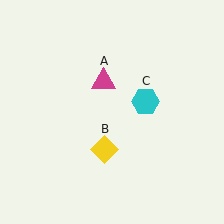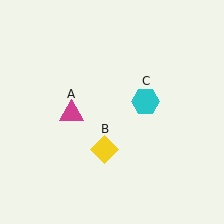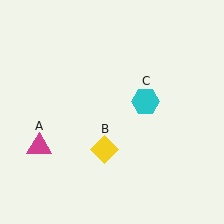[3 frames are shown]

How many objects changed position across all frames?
1 object changed position: magenta triangle (object A).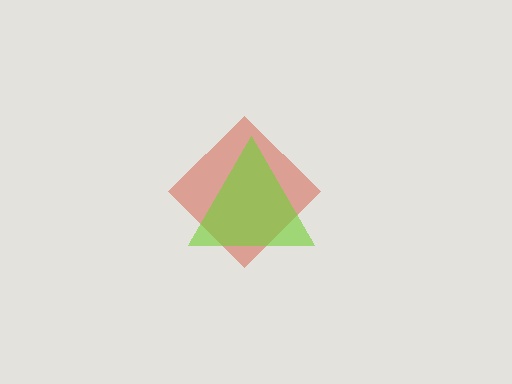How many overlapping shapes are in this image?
There are 2 overlapping shapes in the image.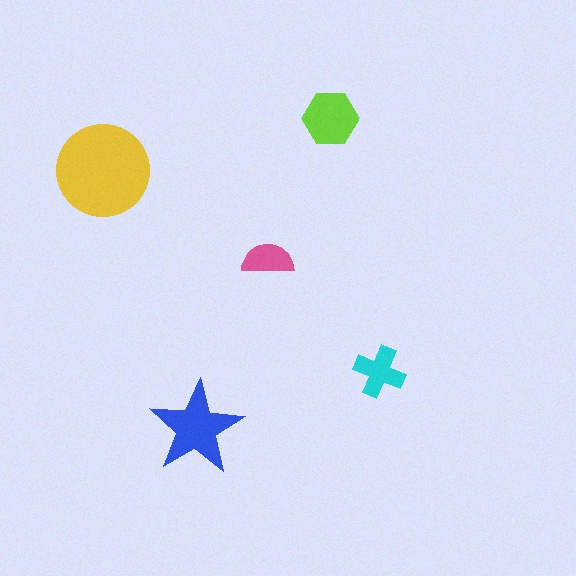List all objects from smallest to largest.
The pink semicircle, the cyan cross, the lime hexagon, the blue star, the yellow circle.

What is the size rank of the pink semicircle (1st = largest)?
5th.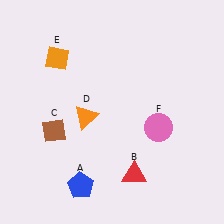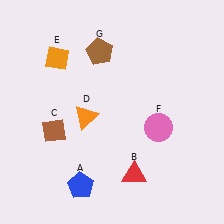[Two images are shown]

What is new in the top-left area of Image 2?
A brown pentagon (G) was added in the top-left area of Image 2.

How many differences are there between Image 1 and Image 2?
There is 1 difference between the two images.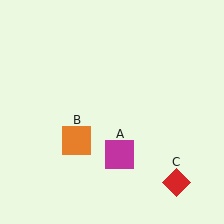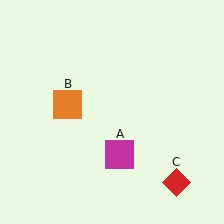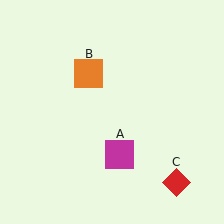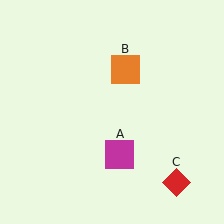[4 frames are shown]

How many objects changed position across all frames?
1 object changed position: orange square (object B).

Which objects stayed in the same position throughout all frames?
Magenta square (object A) and red diamond (object C) remained stationary.